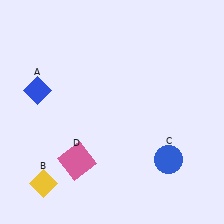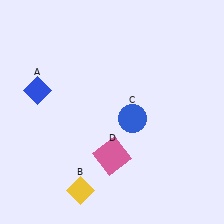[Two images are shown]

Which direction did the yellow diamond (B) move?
The yellow diamond (B) moved right.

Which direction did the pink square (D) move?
The pink square (D) moved right.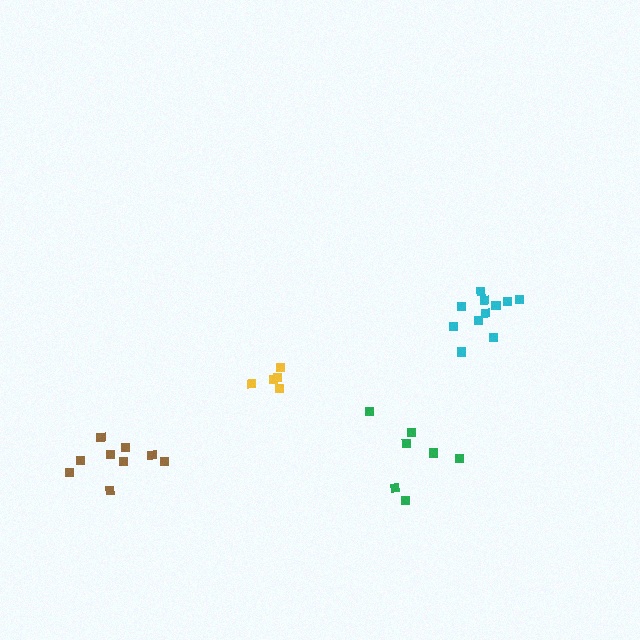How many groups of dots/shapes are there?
There are 4 groups.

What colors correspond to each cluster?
The clusters are colored: cyan, yellow, brown, green.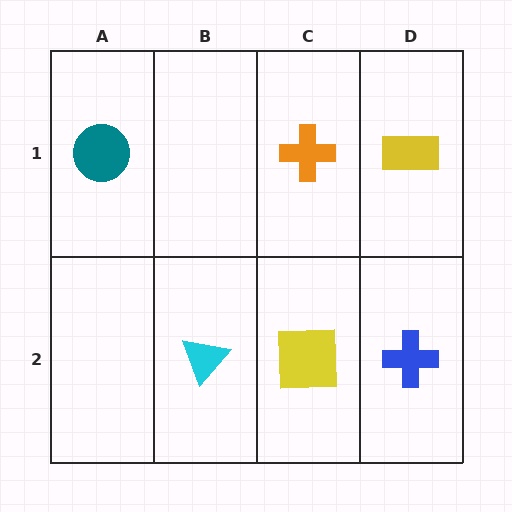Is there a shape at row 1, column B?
No, that cell is empty.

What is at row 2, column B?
A cyan triangle.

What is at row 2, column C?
A yellow square.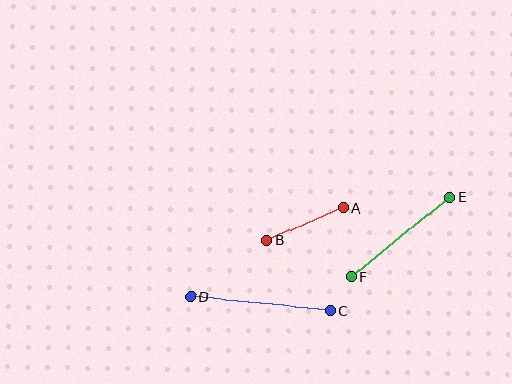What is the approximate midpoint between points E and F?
The midpoint is at approximately (401, 237) pixels.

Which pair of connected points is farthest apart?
Points C and D are farthest apart.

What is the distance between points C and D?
The distance is approximately 140 pixels.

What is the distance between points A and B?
The distance is approximately 83 pixels.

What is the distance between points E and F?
The distance is approximately 127 pixels.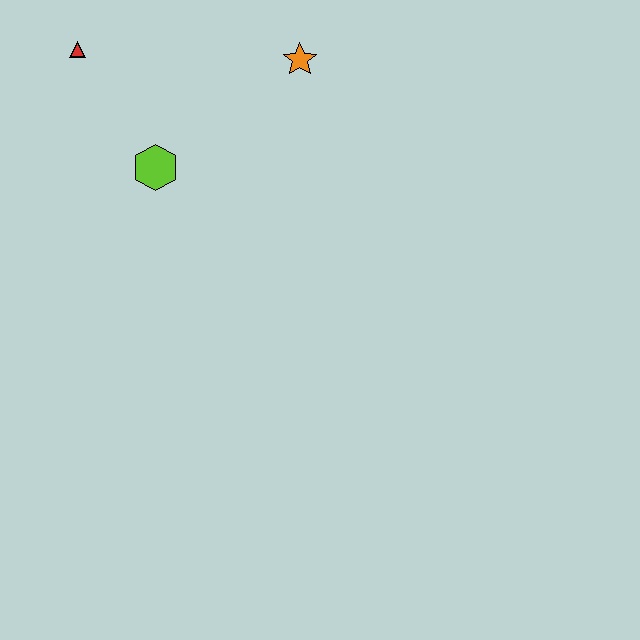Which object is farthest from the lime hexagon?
The orange star is farthest from the lime hexagon.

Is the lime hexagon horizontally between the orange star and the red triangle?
Yes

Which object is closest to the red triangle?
The lime hexagon is closest to the red triangle.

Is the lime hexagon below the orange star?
Yes